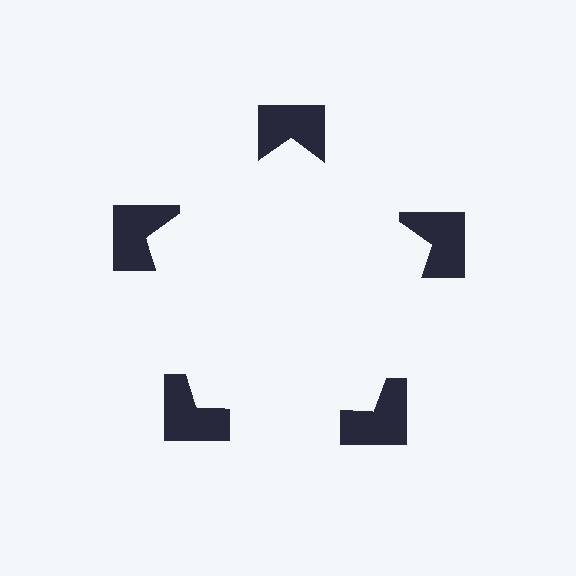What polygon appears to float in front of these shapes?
An illusory pentagon — its edges are inferred from the aligned wedge cuts in the notched squares, not physically drawn.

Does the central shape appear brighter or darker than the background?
It typically appears slightly brighter than the background, even though no actual brightness change is drawn.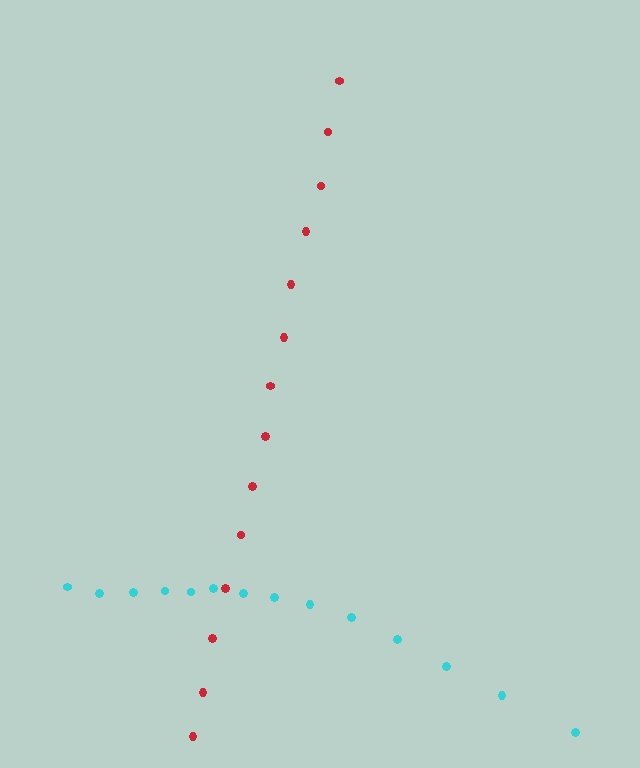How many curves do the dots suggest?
There are 2 distinct paths.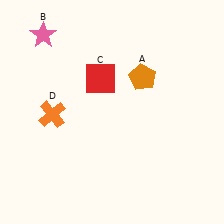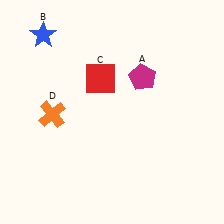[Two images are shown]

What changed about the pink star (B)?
In Image 1, B is pink. In Image 2, it changed to blue.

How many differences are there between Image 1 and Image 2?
There are 2 differences between the two images.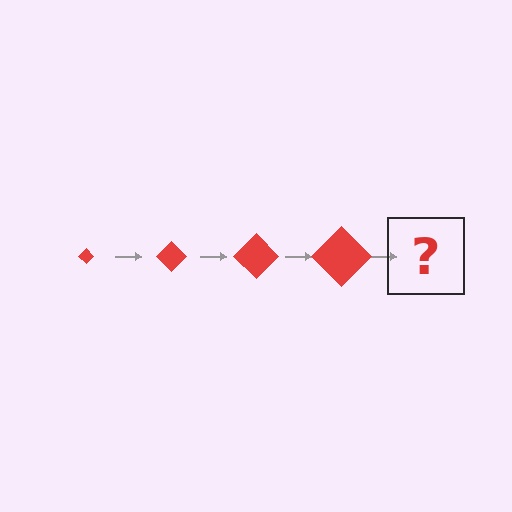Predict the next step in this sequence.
The next step is a red diamond, larger than the previous one.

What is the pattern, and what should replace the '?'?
The pattern is that the diamond gets progressively larger each step. The '?' should be a red diamond, larger than the previous one.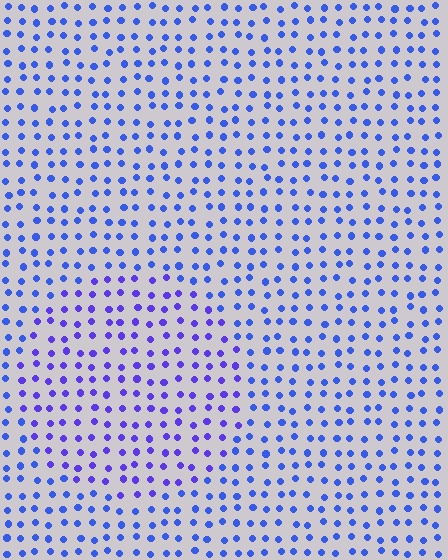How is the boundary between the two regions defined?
The boundary is defined purely by a slight shift in hue (about 26 degrees). Spacing, size, and orientation are identical on both sides.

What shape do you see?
I see a circle.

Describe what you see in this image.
The image is filled with small blue elements in a uniform arrangement. A circle-shaped region is visible where the elements are tinted to a slightly different hue, forming a subtle color boundary.